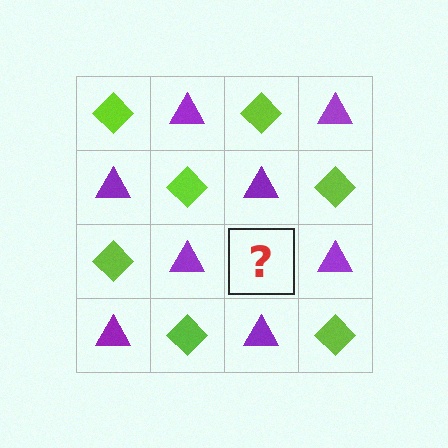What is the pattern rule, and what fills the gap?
The rule is that it alternates lime diamond and purple triangle in a checkerboard pattern. The gap should be filled with a lime diamond.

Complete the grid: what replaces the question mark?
The question mark should be replaced with a lime diamond.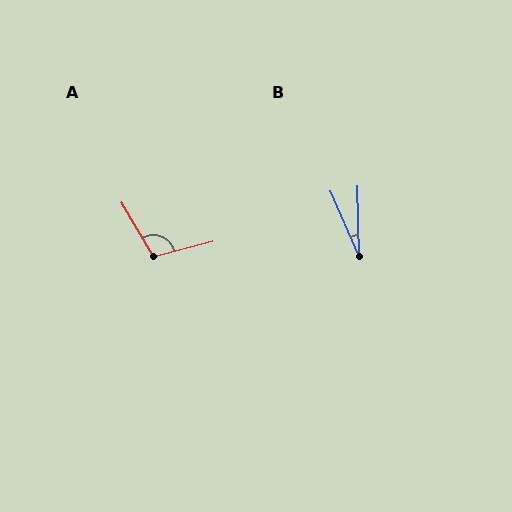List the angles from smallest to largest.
B (23°), A (106°).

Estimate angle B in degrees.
Approximately 23 degrees.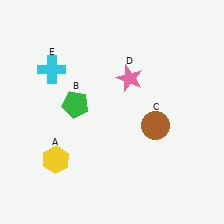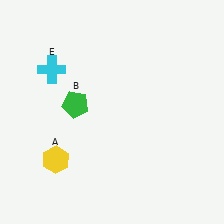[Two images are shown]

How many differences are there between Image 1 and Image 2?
There are 2 differences between the two images.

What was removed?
The brown circle (C), the pink star (D) were removed in Image 2.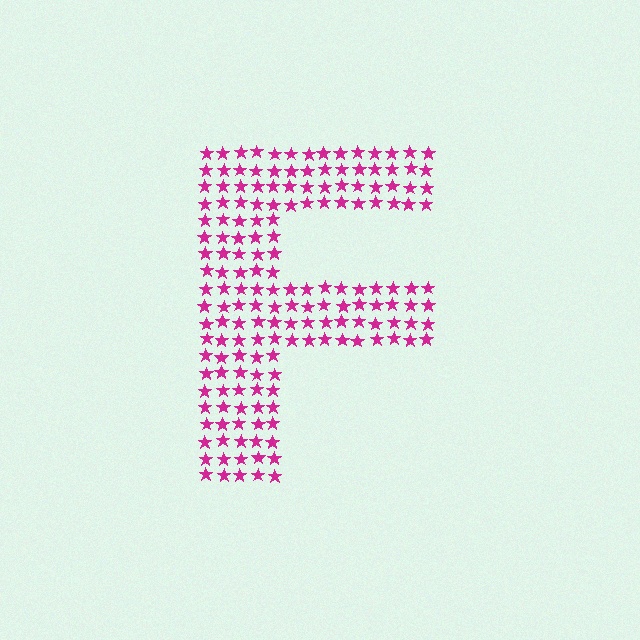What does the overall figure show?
The overall figure shows the letter F.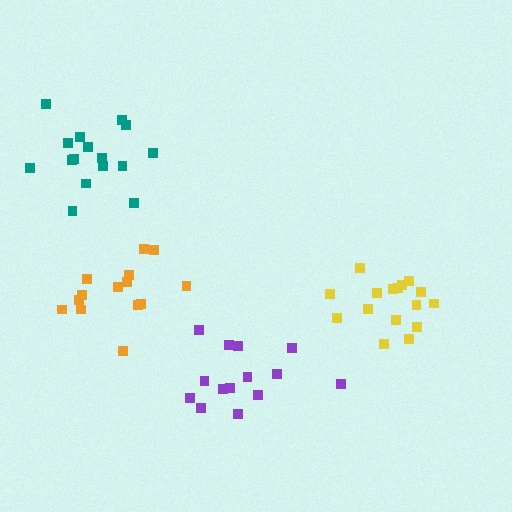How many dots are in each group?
Group 1: 16 dots, Group 2: 14 dots, Group 3: 16 dots, Group 4: 14 dots (60 total).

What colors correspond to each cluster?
The clusters are colored: teal, orange, yellow, purple.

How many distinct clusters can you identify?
There are 4 distinct clusters.